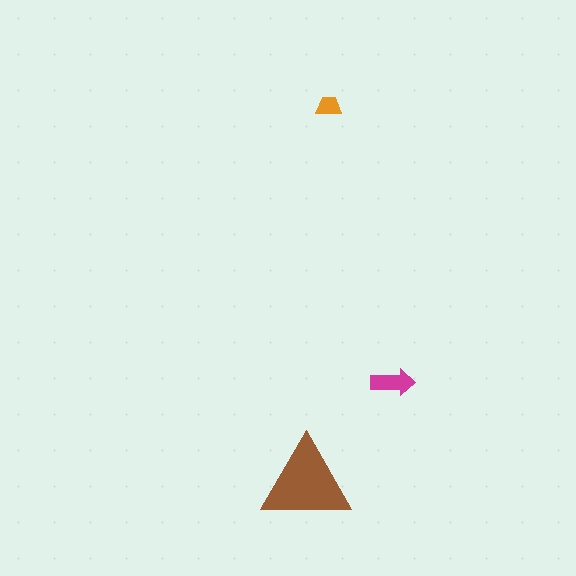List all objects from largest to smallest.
The brown triangle, the magenta arrow, the orange trapezoid.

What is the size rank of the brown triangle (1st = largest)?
1st.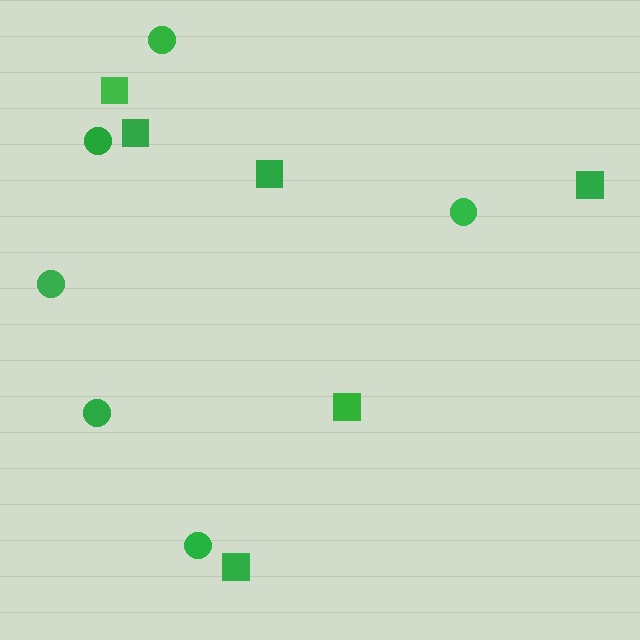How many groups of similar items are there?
There are 2 groups: one group of circles (6) and one group of squares (6).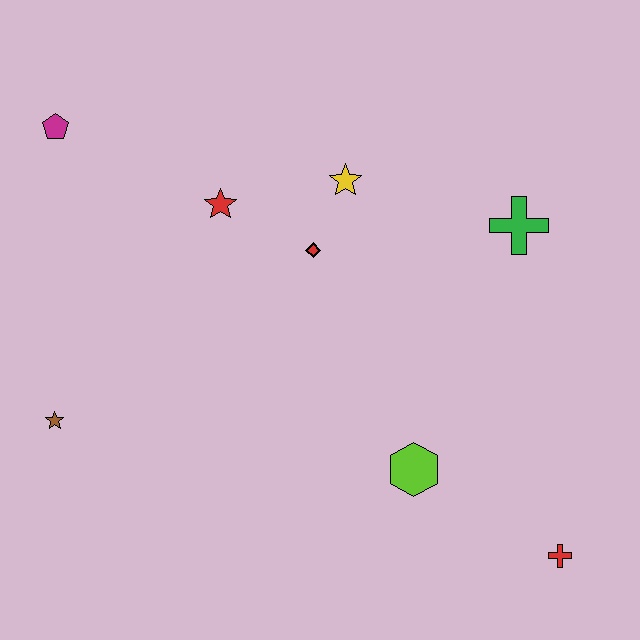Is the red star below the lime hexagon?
No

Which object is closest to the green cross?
The yellow star is closest to the green cross.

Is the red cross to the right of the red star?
Yes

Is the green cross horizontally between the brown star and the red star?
No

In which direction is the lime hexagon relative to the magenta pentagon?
The lime hexagon is to the right of the magenta pentagon.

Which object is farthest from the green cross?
The brown star is farthest from the green cross.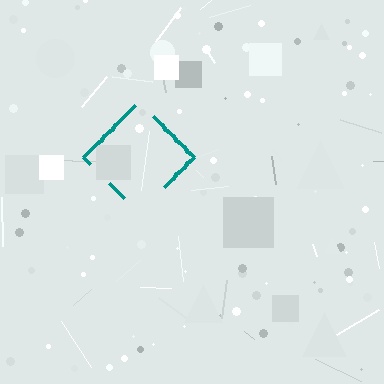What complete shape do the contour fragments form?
The contour fragments form a diamond.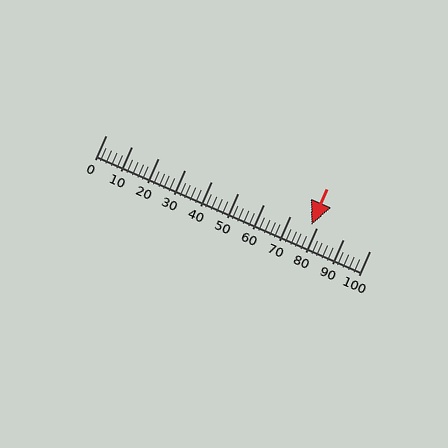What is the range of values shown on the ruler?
The ruler shows values from 0 to 100.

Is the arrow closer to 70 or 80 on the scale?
The arrow is closer to 80.